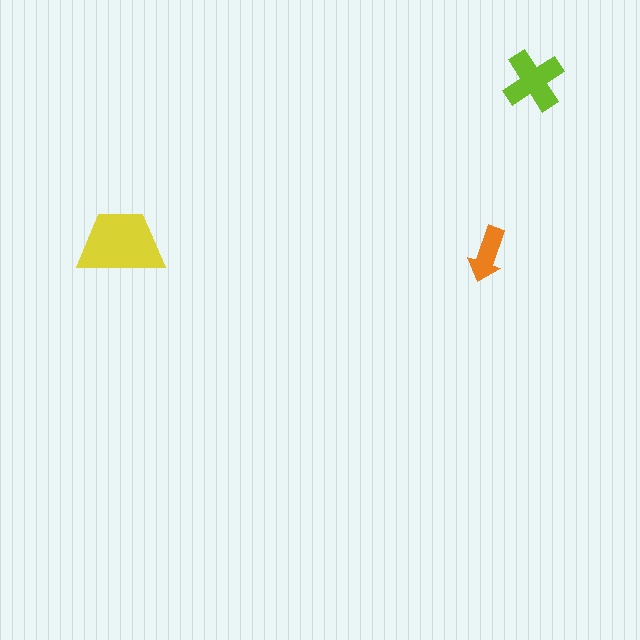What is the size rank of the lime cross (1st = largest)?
2nd.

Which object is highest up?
The lime cross is topmost.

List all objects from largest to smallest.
The yellow trapezoid, the lime cross, the orange arrow.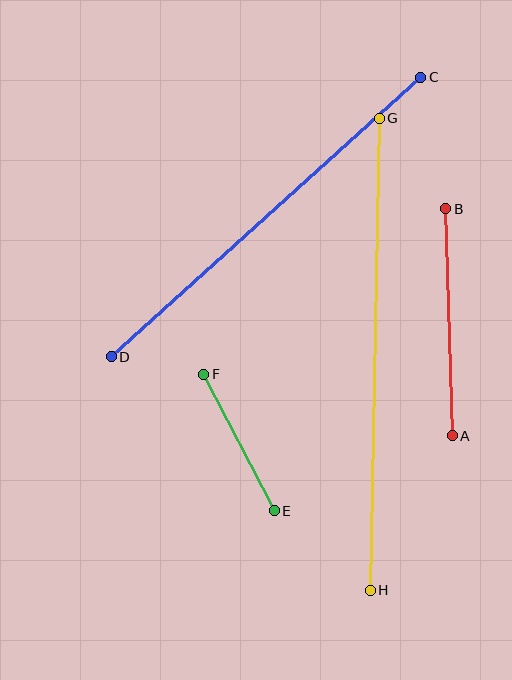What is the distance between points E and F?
The distance is approximately 154 pixels.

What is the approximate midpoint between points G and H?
The midpoint is at approximately (375, 354) pixels.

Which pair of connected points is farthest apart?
Points G and H are farthest apart.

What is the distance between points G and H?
The distance is approximately 472 pixels.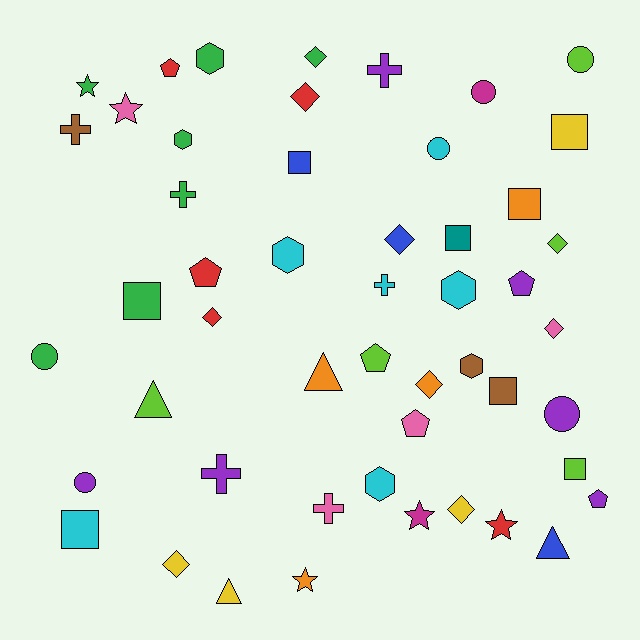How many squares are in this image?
There are 8 squares.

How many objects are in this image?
There are 50 objects.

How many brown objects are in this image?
There are 3 brown objects.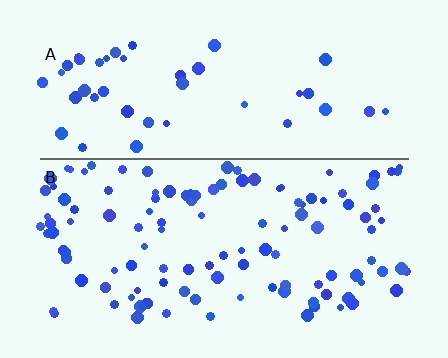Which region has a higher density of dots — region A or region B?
B (the bottom).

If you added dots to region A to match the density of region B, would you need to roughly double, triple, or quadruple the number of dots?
Approximately triple.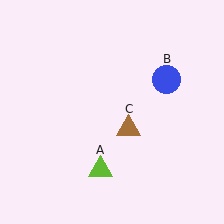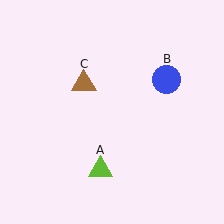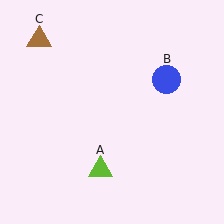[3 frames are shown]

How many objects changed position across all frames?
1 object changed position: brown triangle (object C).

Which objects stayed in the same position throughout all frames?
Lime triangle (object A) and blue circle (object B) remained stationary.